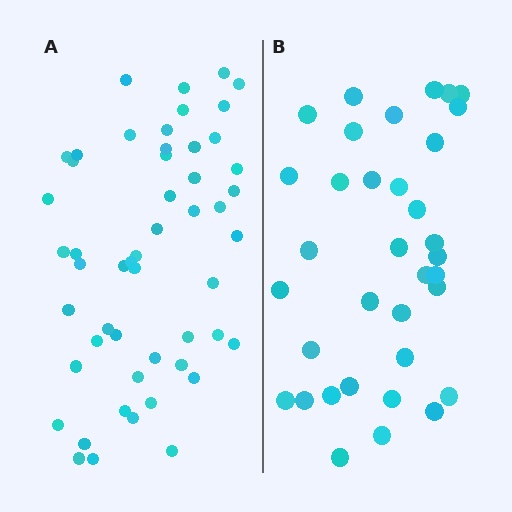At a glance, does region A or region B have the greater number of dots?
Region A (the left region) has more dots.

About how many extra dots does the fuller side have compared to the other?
Region A has approximately 15 more dots than region B.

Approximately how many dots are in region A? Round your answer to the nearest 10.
About 50 dots. (The exact count is 52, which rounds to 50.)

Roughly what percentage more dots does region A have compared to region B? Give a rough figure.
About 50% more.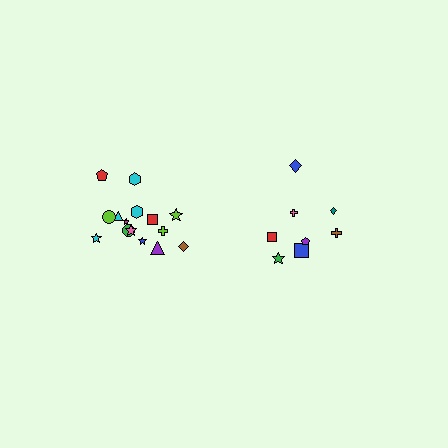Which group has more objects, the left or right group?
The left group.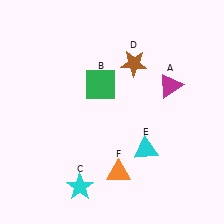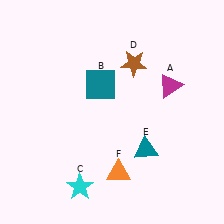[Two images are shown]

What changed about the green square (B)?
In Image 1, B is green. In Image 2, it changed to teal.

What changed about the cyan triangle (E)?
In Image 1, E is cyan. In Image 2, it changed to teal.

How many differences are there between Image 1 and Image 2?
There are 2 differences between the two images.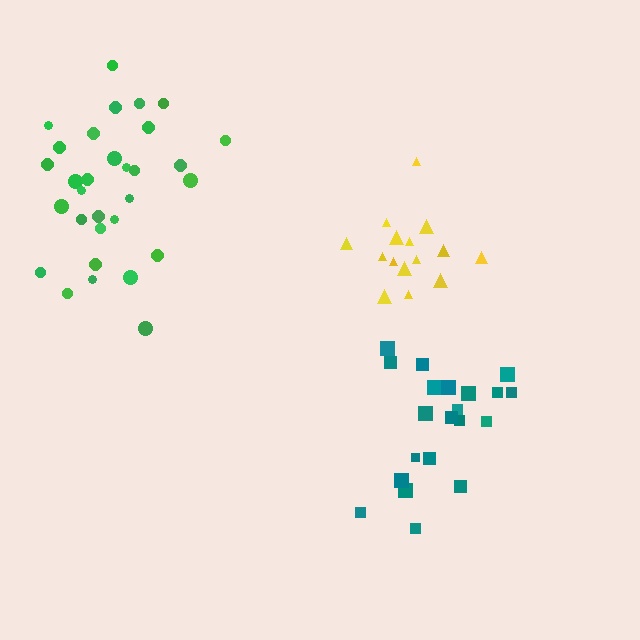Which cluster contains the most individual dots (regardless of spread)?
Green (31).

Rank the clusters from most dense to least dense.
yellow, green, teal.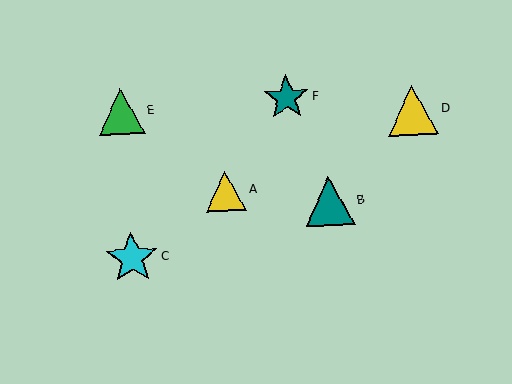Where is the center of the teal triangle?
The center of the teal triangle is at (329, 202).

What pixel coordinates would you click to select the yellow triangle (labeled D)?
Click at (413, 110) to select the yellow triangle D.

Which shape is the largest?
The cyan star (labeled C) is the largest.